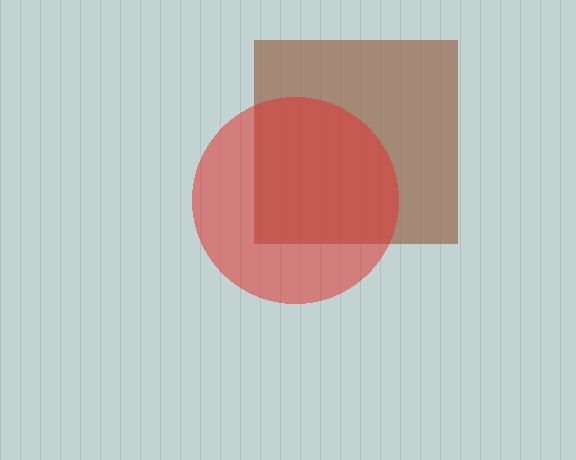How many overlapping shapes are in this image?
There are 2 overlapping shapes in the image.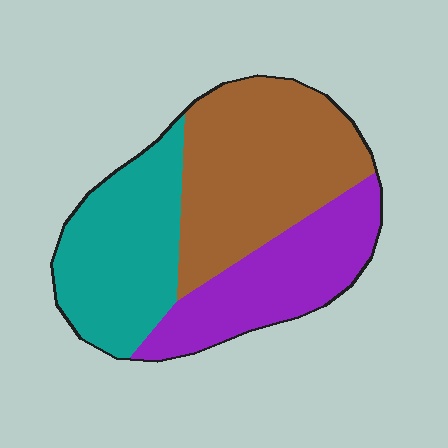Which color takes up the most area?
Brown, at roughly 40%.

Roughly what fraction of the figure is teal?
Teal takes up about one third (1/3) of the figure.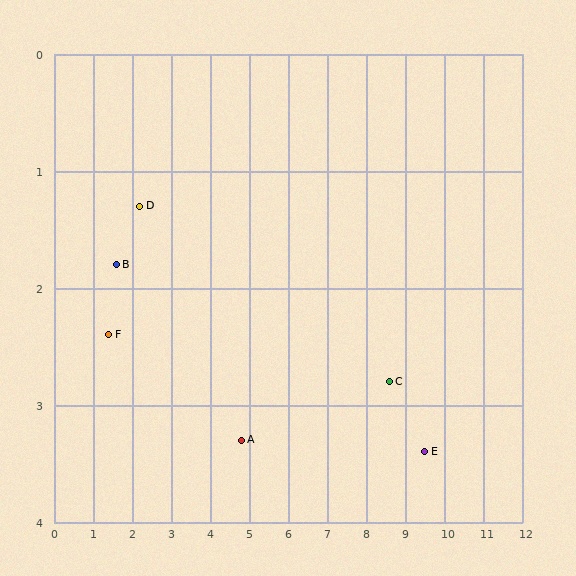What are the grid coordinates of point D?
Point D is at approximately (2.2, 1.3).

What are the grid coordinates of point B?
Point B is at approximately (1.6, 1.8).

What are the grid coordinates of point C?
Point C is at approximately (8.6, 2.8).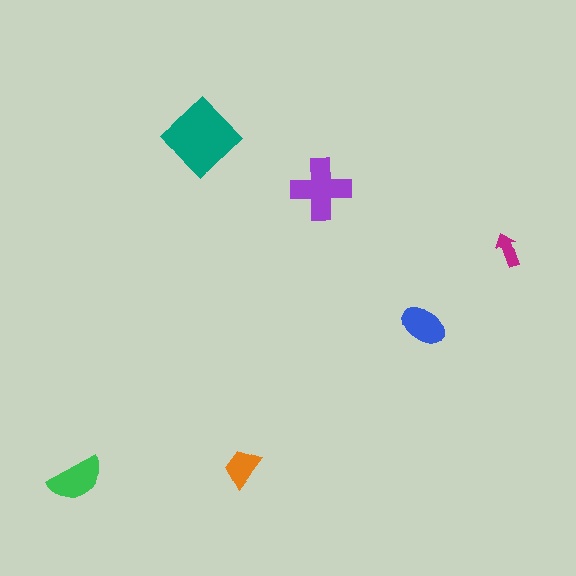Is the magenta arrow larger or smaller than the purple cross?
Smaller.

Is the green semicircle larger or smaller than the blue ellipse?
Larger.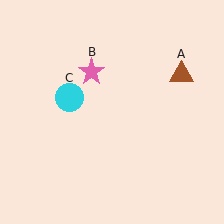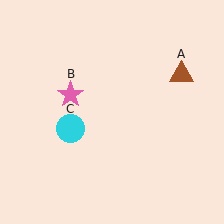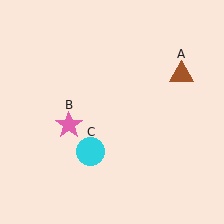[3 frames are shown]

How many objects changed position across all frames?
2 objects changed position: pink star (object B), cyan circle (object C).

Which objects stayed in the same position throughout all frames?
Brown triangle (object A) remained stationary.